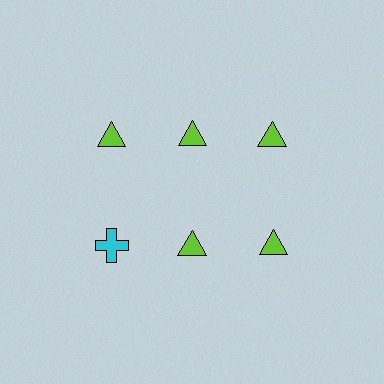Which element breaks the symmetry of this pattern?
The cyan cross in the second row, leftmost column breaks the symmetry. All other shapes are lime triangles.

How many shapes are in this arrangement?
There are 6 shapes arranged in a grid pattern.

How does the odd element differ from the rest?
It differs in both color (cyan instead of lime) and shape (cross instead of triangle).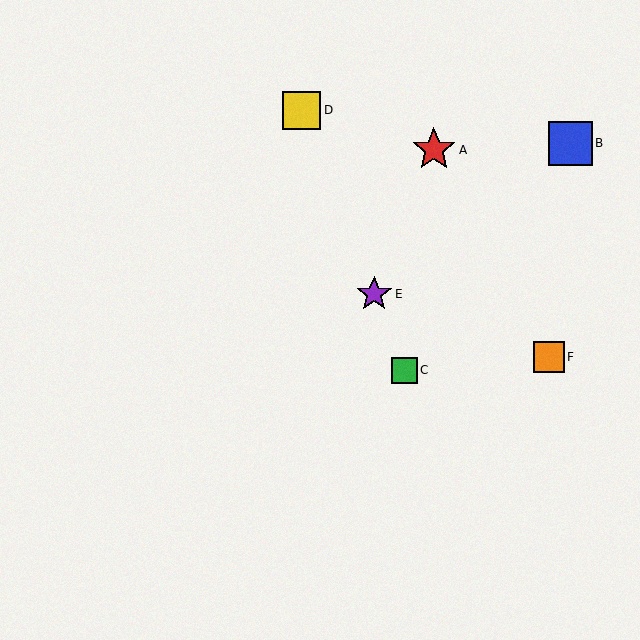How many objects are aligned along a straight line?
3 objects (C, D, E) are aligned along a straight line.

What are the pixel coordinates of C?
Object C is at (404, 370).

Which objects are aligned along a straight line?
Objects C, D, E are aligned along a straight line.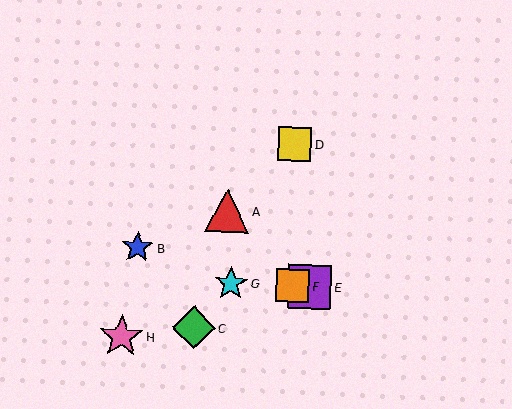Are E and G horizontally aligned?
Yes, both are at y≈287.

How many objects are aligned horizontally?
3 objects (E, F, G) are aligned horizontally.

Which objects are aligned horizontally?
Objects E, F, G are aligned horizontally.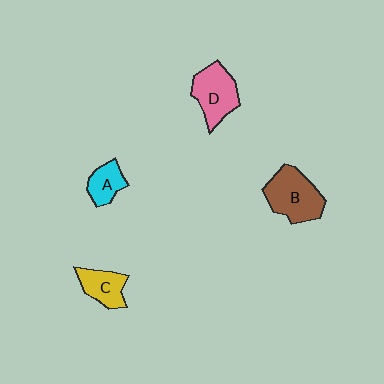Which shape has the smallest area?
Shape A (cyan).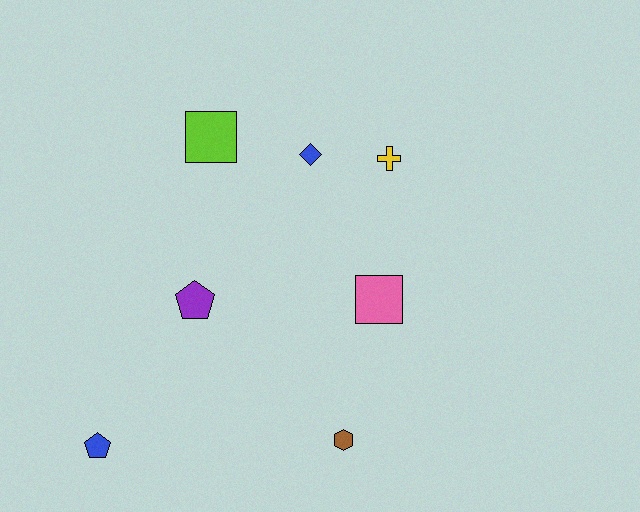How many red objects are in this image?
There are no red objects.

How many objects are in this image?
There are 7 objects.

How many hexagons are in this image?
There is 1 hexagon.